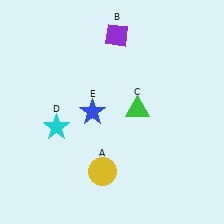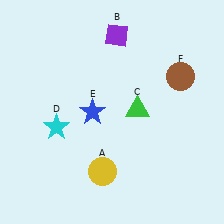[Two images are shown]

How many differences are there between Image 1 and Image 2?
There is 1 difference between the two images.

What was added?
A brown circle (F) was added in Image 2.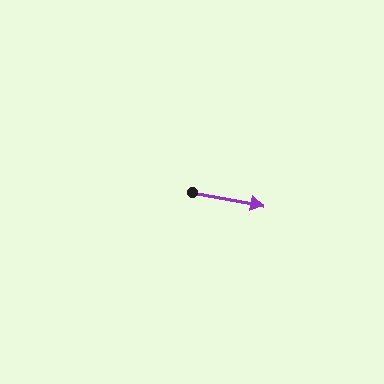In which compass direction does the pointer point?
East.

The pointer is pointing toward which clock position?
Roughly 3 o'clock.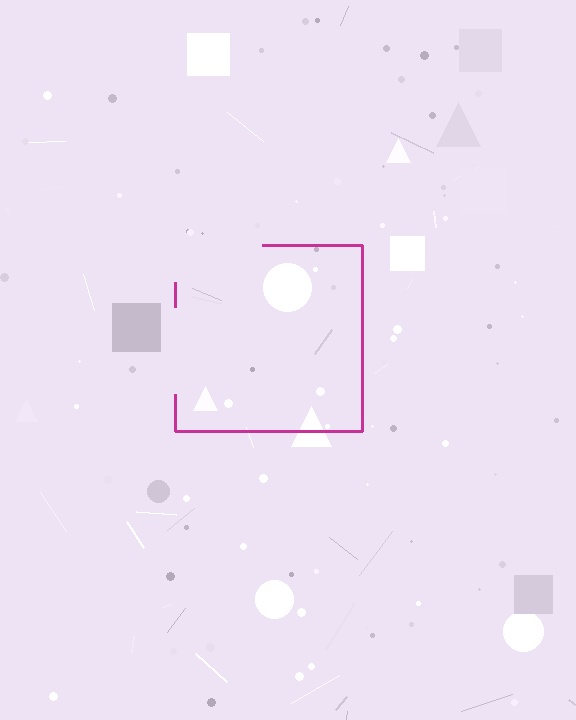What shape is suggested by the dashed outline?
The dashed outline suggests a square.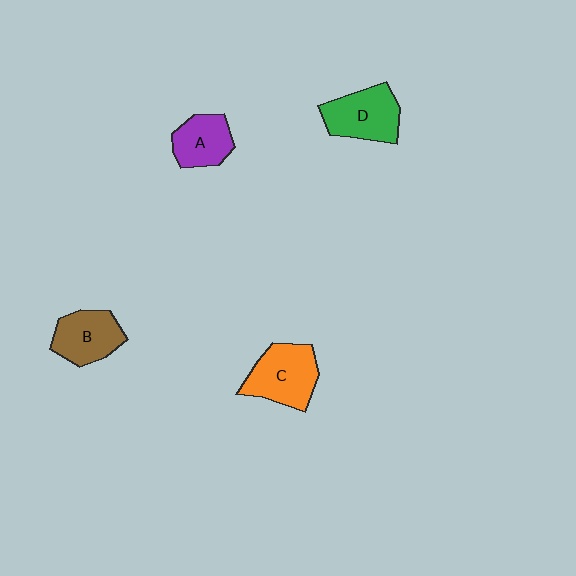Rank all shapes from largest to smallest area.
From largest to smallest: C (orange), D (green), B (brown), A (purple).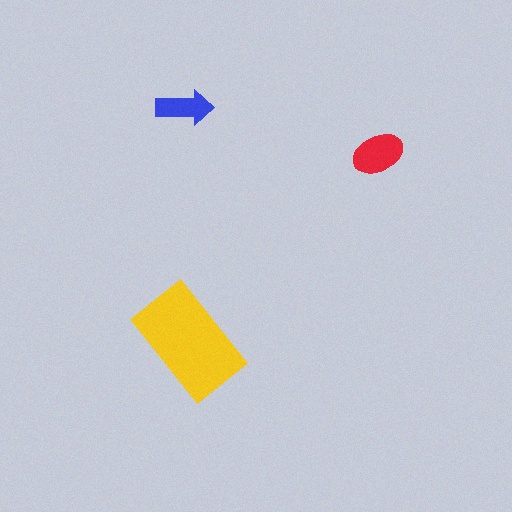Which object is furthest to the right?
The red ellipse is rightmost.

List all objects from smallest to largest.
The blue arrow, the red ellipse, the yellow rectangle.